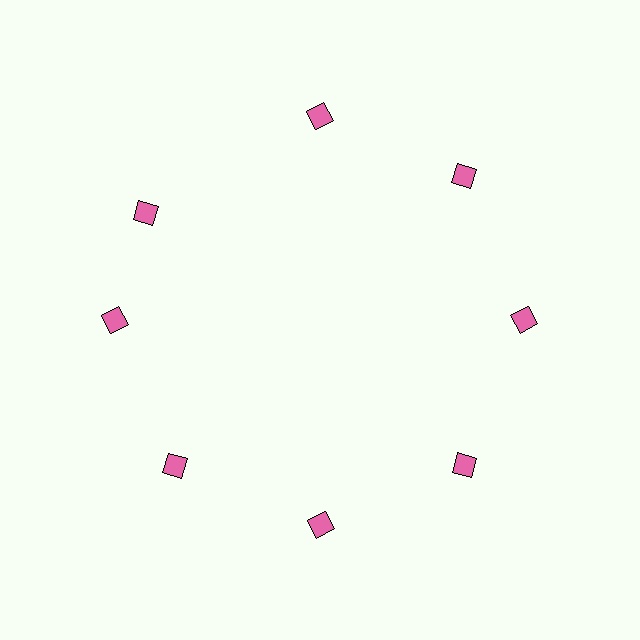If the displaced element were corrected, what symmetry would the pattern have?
It would have 8-fold rotational symmetry — the pattern would map onto itself every 45 degrees.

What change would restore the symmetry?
The symmetry would be restored by rotating it back into even spacing with its neighbors so that all 8 diamonds sit at equal angles and equal distance from the center.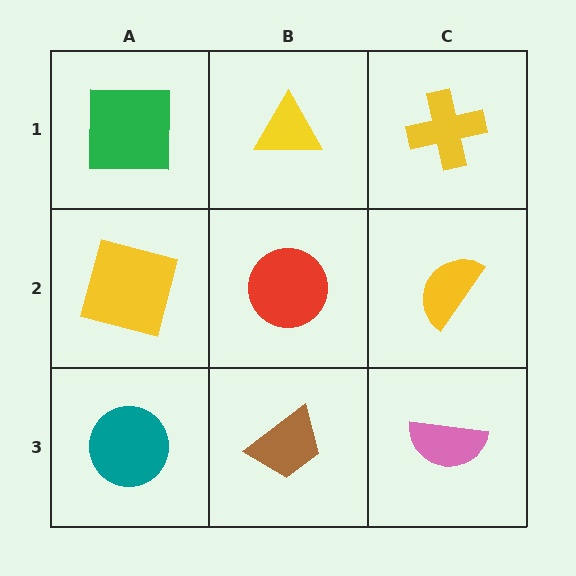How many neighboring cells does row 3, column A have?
2.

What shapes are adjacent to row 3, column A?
A yellow square (row 2, column A), a brown trapezoid (row 3, column B).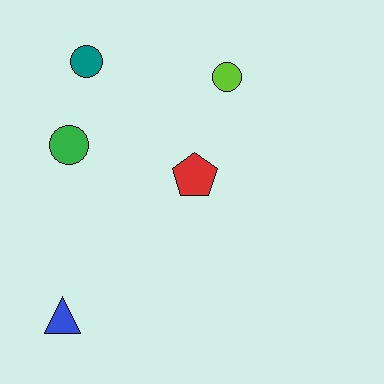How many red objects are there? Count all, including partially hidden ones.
There is 1 red object.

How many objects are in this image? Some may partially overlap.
There are 5 objects.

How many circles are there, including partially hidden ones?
There are 3 circles.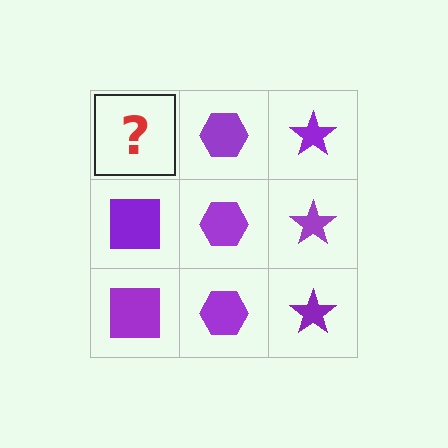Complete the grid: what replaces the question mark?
The question mark should be replaced with a purple square.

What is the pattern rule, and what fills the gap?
The rule is that each column has a consistent shape. The gap should be filled with a purple square.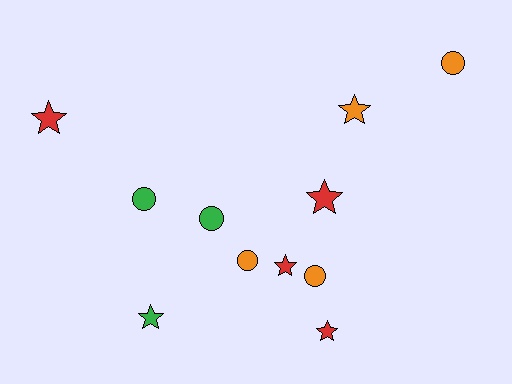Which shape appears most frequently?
Star, with 6 objects.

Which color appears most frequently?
Orange, with 4 objects.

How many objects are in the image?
There are 11 objects.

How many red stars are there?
There are 4 red stars.